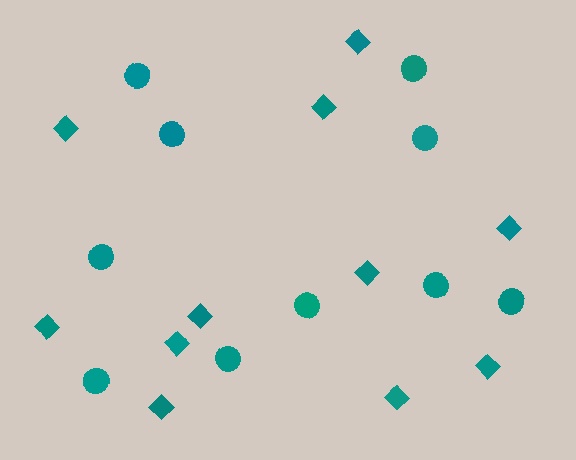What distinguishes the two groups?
There are 2 groups: one group of diamonds (11) and one group of circles (10).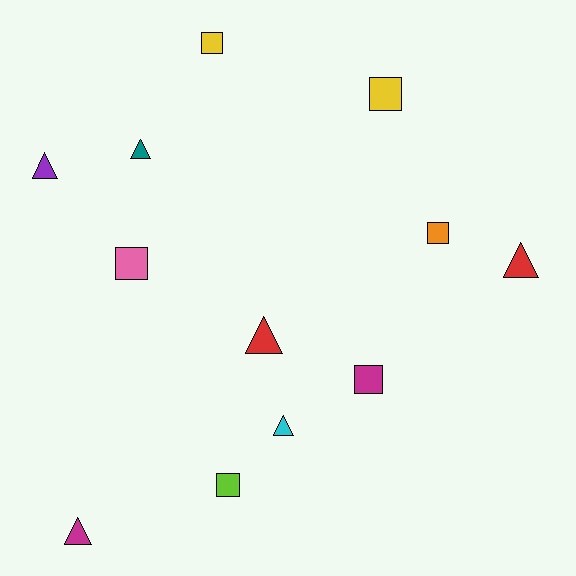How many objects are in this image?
There are 12 objects.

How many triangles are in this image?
There are 6 triangles.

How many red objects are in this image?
There are 2 red objects.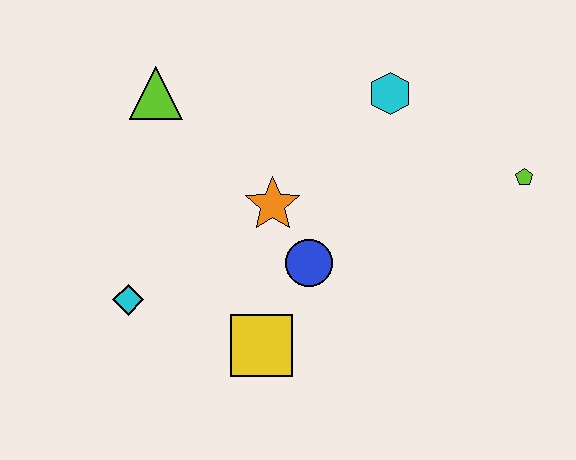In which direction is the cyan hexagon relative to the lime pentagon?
The cyan hexagon is to the left of the lime pentagon.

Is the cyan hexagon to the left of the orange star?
No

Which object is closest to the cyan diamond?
The yellow square is closest to the cyan diamond.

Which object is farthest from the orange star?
The lime pentagon is farthest from the orange star.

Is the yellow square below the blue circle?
Yes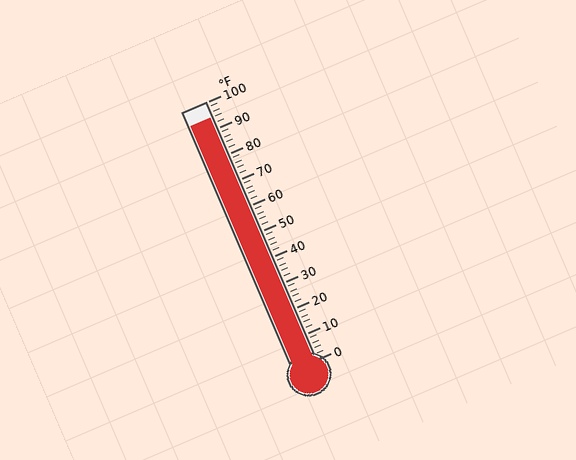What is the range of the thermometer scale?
The thermometer scale ranges from 0°F to 100°F.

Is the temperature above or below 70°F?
The temperature is above 70°F.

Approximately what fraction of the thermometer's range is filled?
The thermometer is filled to approximately 95% of its range.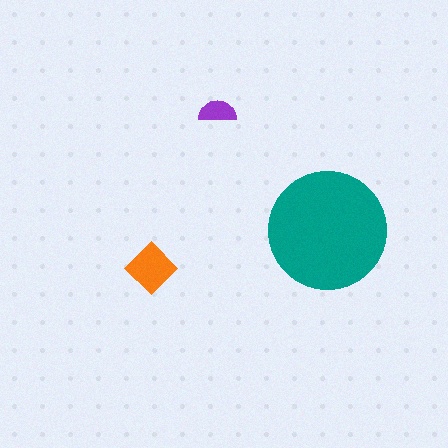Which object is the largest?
The teal circle.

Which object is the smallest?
The purple semicircle.